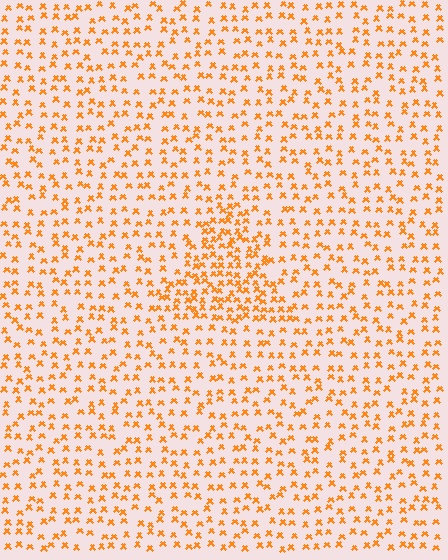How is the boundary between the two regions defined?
The boundary is defined by a change in element density (approximately 1.9x ratio). All elements are the same color, size, and shape.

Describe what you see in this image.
The image contains small orange elements arranged at two different densities. A triangle-shaped region is visible where the elements are more densely packed than the surrounding area.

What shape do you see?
I see a triangle.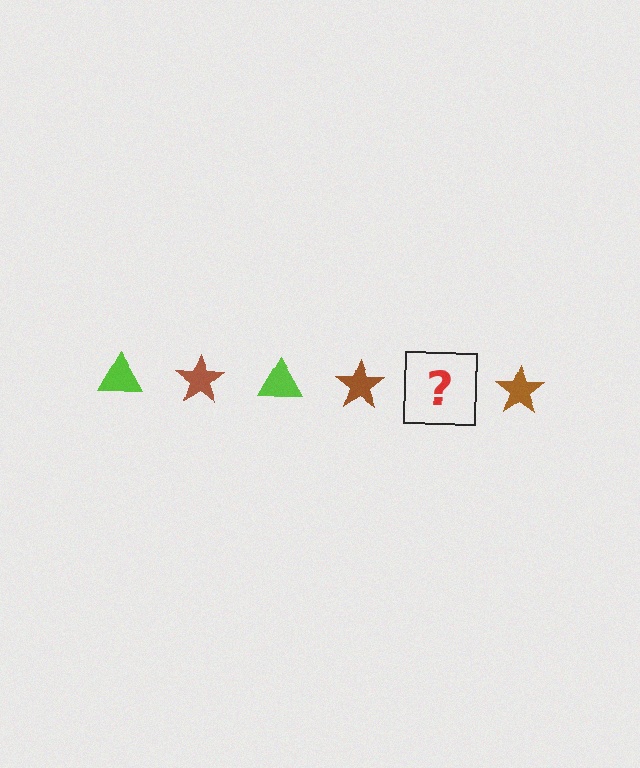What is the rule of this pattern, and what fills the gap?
The rule is that the pattern alternates between lime triangle and brown star. The gap should be filled with a lime triangle.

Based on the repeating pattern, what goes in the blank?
The blank should be a lime triangle.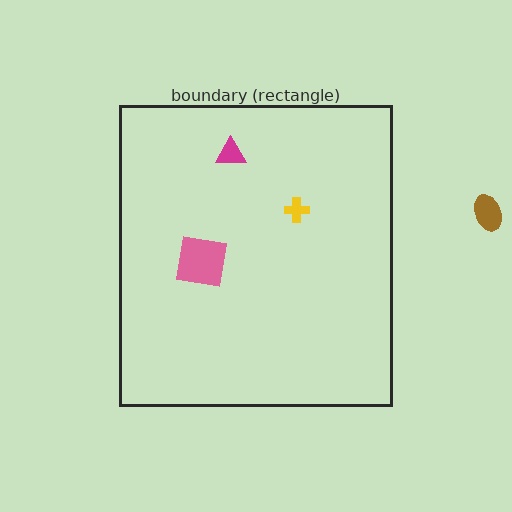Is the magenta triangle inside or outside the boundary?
Inside.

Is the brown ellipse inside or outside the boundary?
Outside.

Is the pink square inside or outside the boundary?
Inside.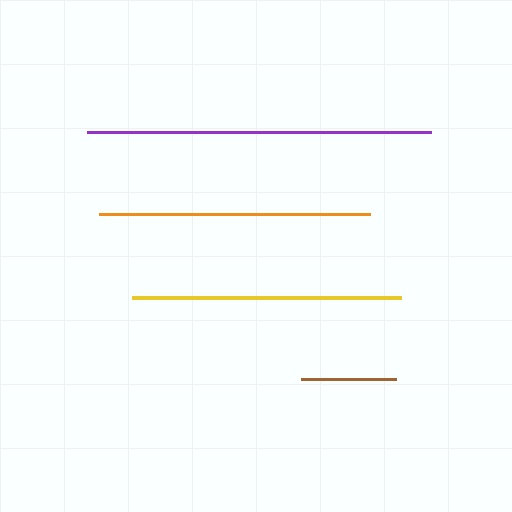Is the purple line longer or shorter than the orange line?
The purple line is longer than the orange line.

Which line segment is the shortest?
The brown line is the shortest at approximately 95 pixels.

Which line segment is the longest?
The purple line is the longest at approximately 344 pixels.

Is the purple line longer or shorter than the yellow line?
The purple line is longer than the yellow line.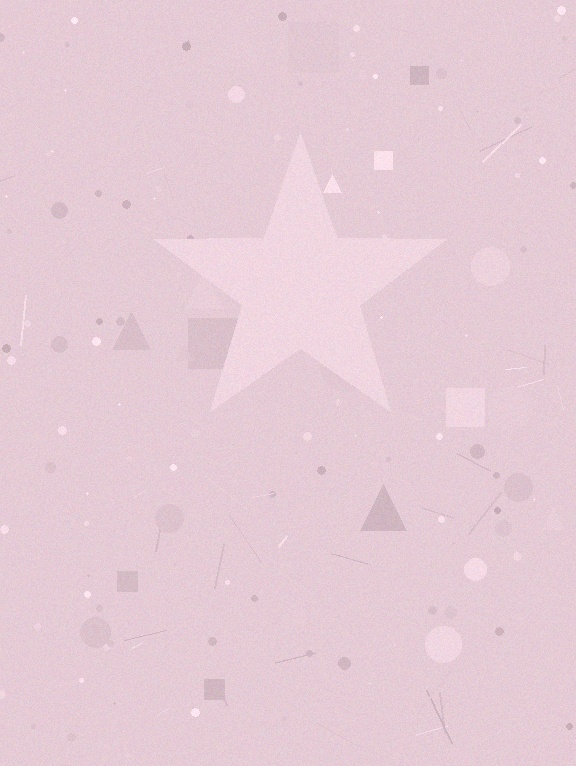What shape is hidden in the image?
A star is hidden in the image.